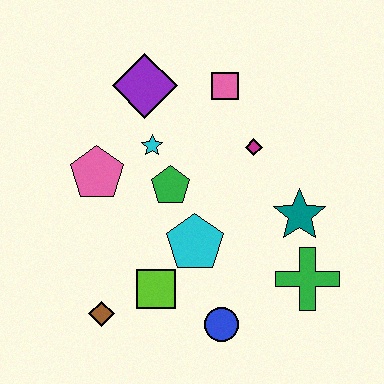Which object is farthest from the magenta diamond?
The brown diamond is farthest from the magenta diamond.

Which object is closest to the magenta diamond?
The pink square is closest to the magenta diamond.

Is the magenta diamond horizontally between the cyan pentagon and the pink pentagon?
No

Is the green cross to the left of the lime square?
No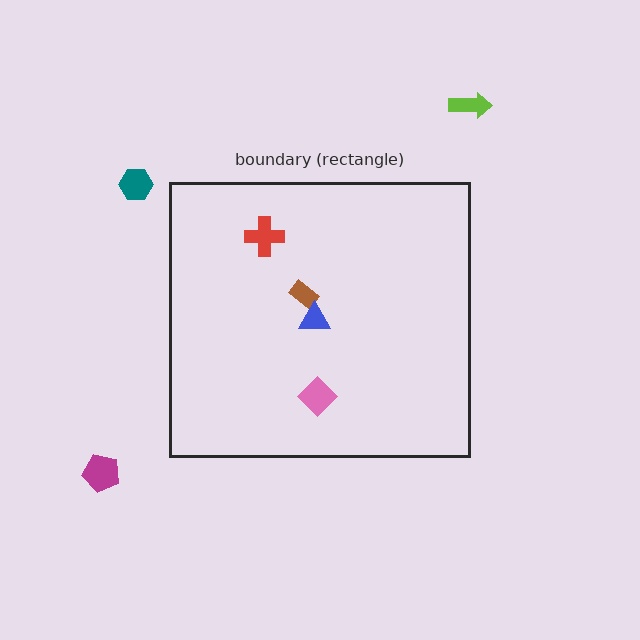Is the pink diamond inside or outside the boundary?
Inside.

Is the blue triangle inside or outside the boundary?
Inside.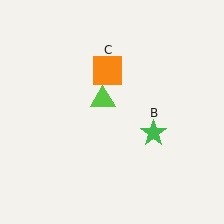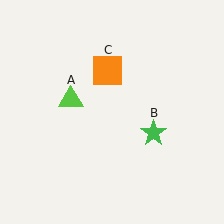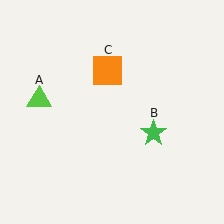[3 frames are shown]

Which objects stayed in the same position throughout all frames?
Green star (object B) and orange square (object C) remained stationary.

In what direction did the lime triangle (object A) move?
The lime triangle (object A) moved left.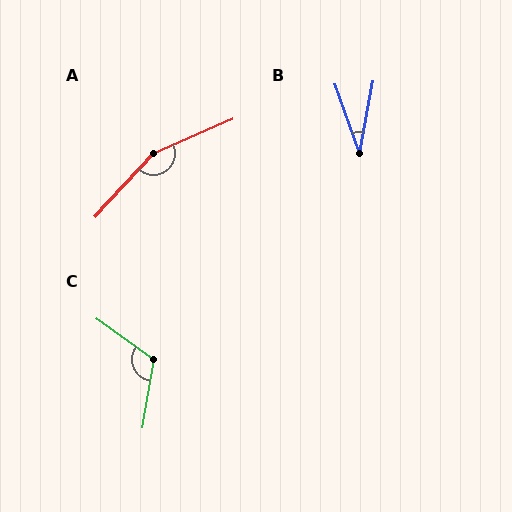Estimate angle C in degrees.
Approximately 116 degrees.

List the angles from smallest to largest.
B (30°), C (116°), A (156°).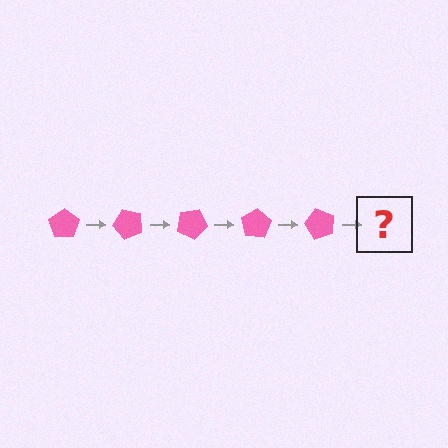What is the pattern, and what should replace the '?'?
The pattern is that the pentagon rotates 50 degrees each step. The '?' should be a pink pentagon rotated 250 degrees.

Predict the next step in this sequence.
The next step is a pink pentagon rotated 250 degrees.